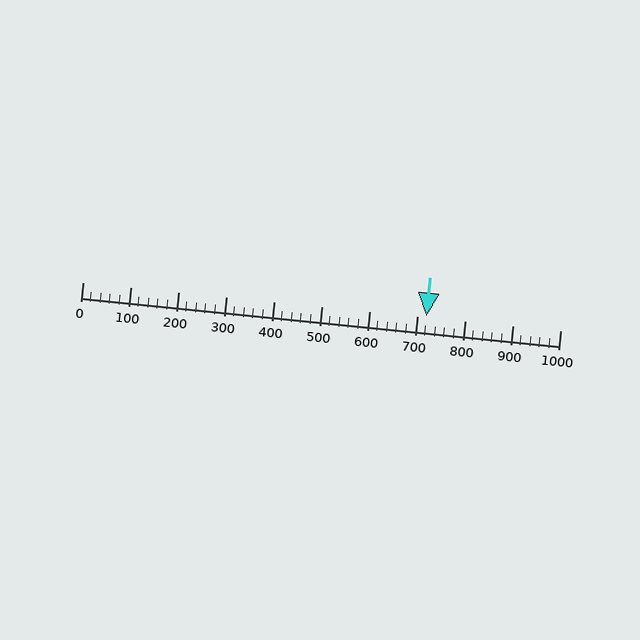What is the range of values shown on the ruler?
The ruler shows values from 0 to 1000.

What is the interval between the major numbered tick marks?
The major tick marks are spaced 100 units apart.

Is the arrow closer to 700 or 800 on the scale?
The arrow is closer to 700.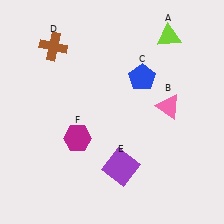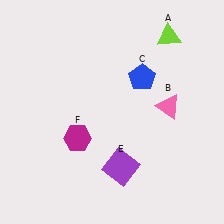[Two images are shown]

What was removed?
The brown cross (D) was removed in Image 2.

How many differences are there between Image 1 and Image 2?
There is 1 difference between the two images.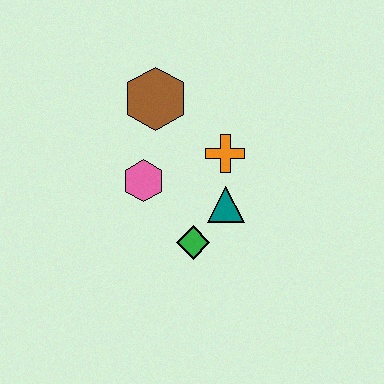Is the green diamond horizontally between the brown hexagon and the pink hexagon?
No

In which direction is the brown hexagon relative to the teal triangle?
The brown hexagon is above the teal triangle.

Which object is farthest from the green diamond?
The brown hexagon is farthest from the green diamond.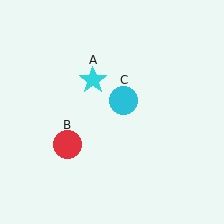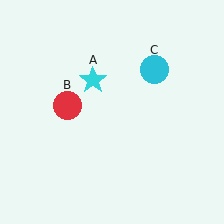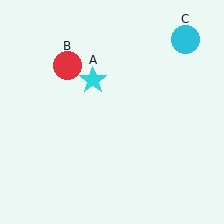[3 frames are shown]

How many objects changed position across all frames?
2 objects changed position: red circle (object B), cyan circle (object C).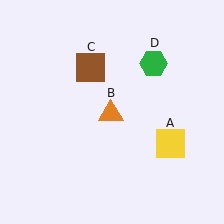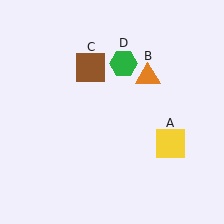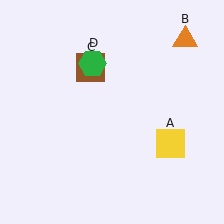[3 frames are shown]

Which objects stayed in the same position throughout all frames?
Yellow square (object A) and brown square (object C) remained stationary.